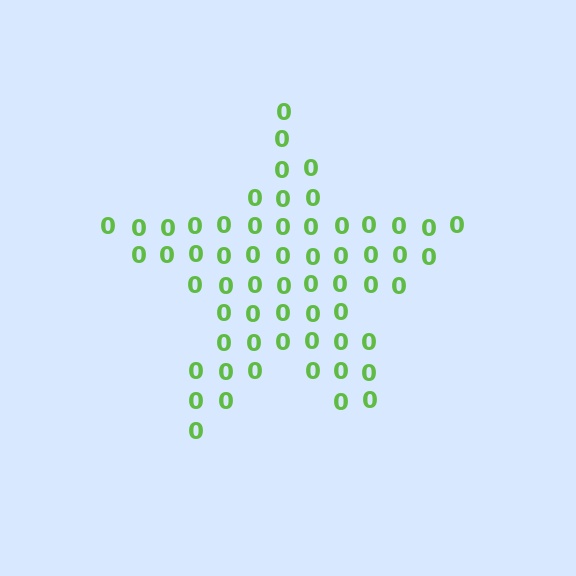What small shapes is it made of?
It is made of small digit 0's.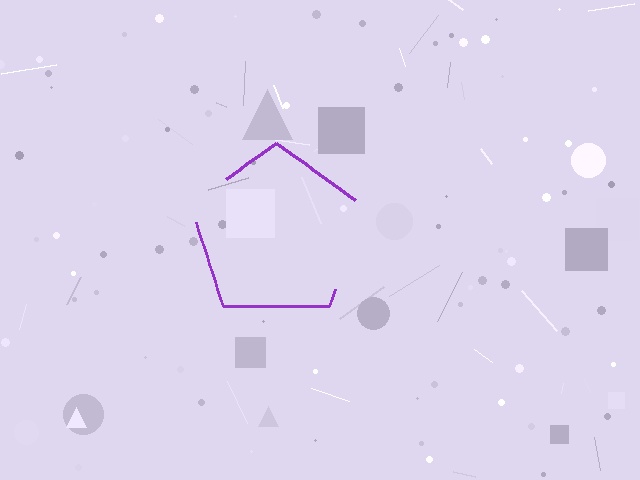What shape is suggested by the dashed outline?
The dashed outline suggests a pentagon.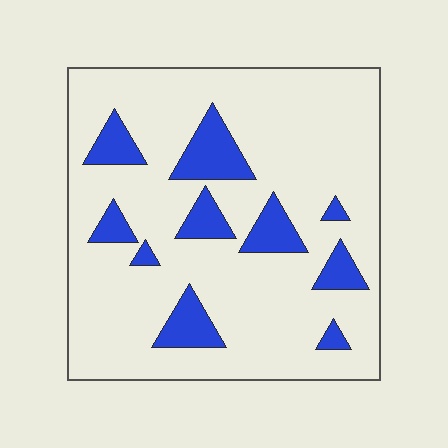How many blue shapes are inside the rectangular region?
10.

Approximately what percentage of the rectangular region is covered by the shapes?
Approximately 15%.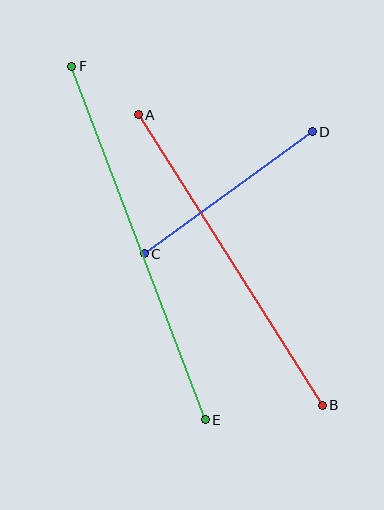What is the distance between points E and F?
The distance is approximately 378 pixels.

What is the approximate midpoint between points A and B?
The midpoint is at approximately (230, 260) pixels.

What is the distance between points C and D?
The distance is approximately 207 pixels.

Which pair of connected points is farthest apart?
Points E and F are farthest apart.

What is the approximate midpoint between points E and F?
The midpoint is at approximately (139, 243) pixels.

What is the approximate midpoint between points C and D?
The midpoint is at approximately (228, 193) pixels.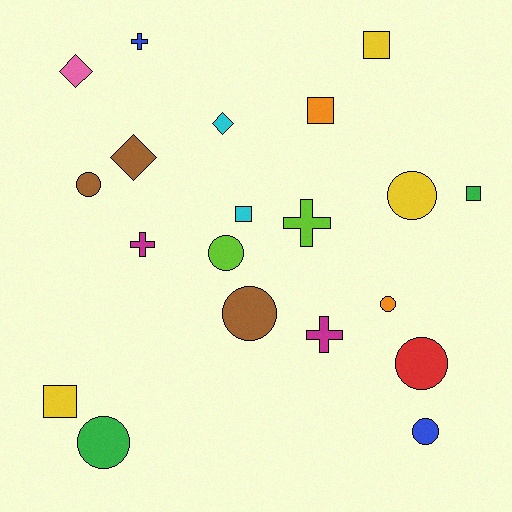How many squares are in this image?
There are 5 squares.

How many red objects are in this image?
There is 1 red object.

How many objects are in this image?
There are 20 objects.